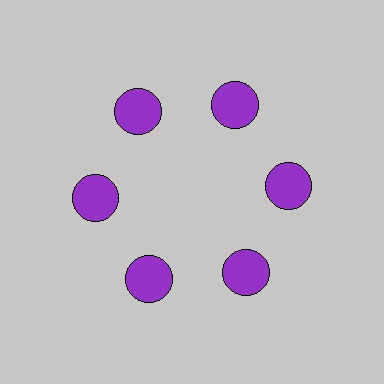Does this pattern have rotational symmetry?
Yes, this pattern has 6-fold rotational symmetry. It looks the same after rotating 60 degrees around the center.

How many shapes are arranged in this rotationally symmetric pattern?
There are 6 shapes, arranged in 6 groups of 1.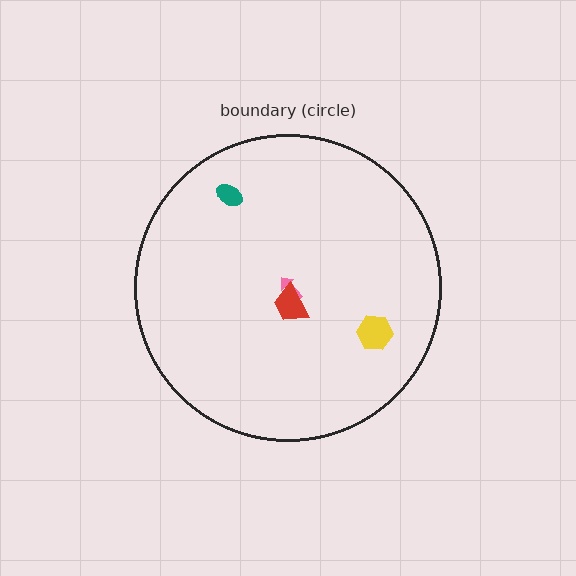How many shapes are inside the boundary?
4 inside, 0 outside.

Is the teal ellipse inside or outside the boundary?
Inside.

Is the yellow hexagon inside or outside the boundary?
Inside.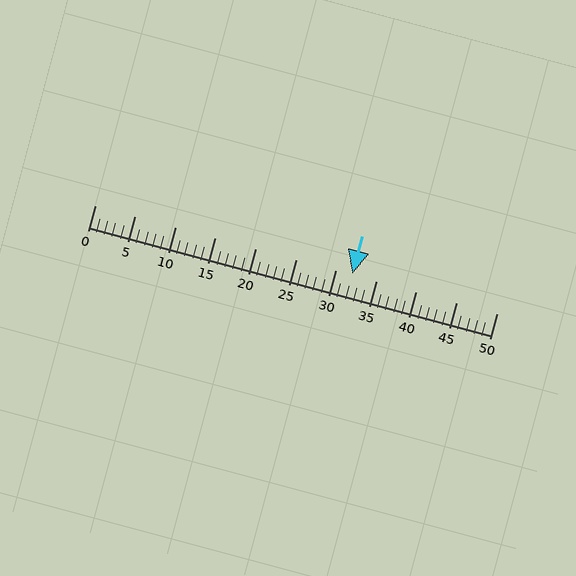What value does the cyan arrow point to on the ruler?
The cyan arrow points to approximately 32.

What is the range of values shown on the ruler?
The ruler shows values from 0 to 50.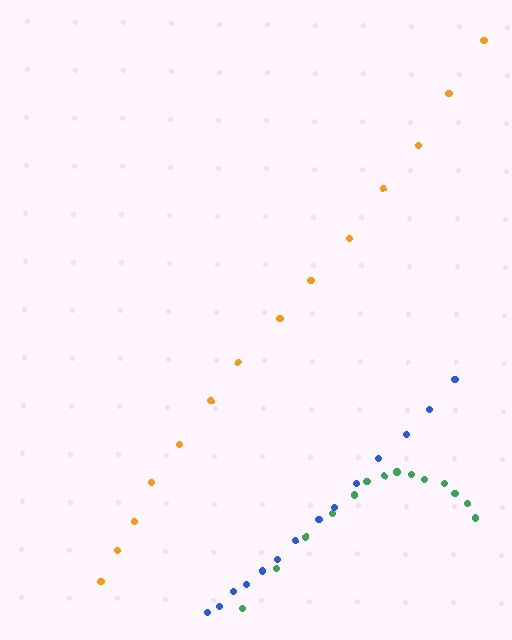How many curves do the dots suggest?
There are 3 distinct paths.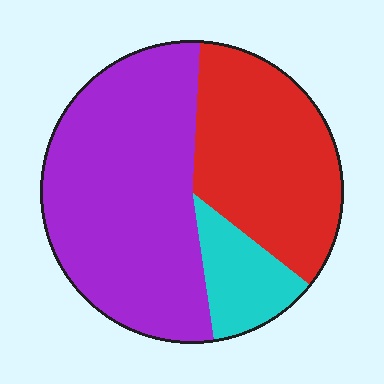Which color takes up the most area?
Purple, at roughly 55%.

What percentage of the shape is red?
Red takes up about one third (1/3) of the shape.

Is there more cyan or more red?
Red.